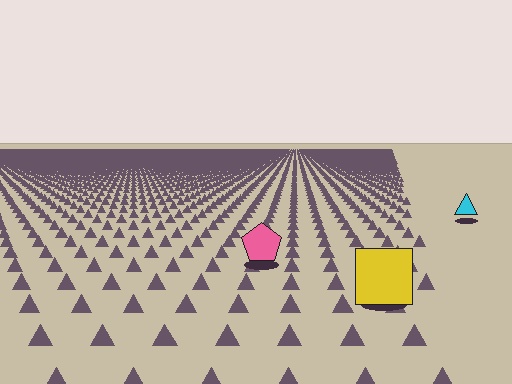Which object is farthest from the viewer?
The cyan triangle is farthest from the viewer. It appears smaller and the ground texture around it is denser.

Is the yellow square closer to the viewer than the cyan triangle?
Yes. The yellow square is closer — you can tell from the texture gradient: the ground texture is coarser near it.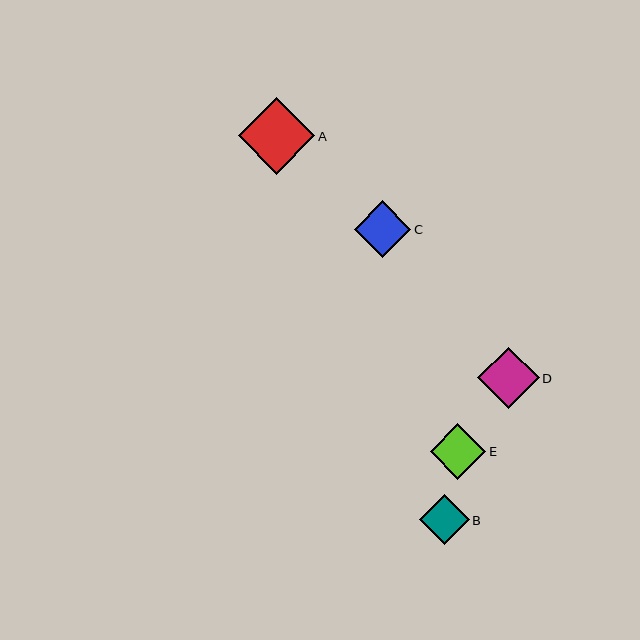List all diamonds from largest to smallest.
From largest to smallest: A, D, C, E, B.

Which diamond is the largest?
Diamond A is the largest with a size of approximately 76 pixels.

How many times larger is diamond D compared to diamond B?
Diamond D is approximately 1.2 times the size of diamond B.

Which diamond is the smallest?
Diamond B is the smallest with a size of approximately 49 pixels.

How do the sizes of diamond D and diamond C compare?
Diamond D and diamond C are approximately the same size.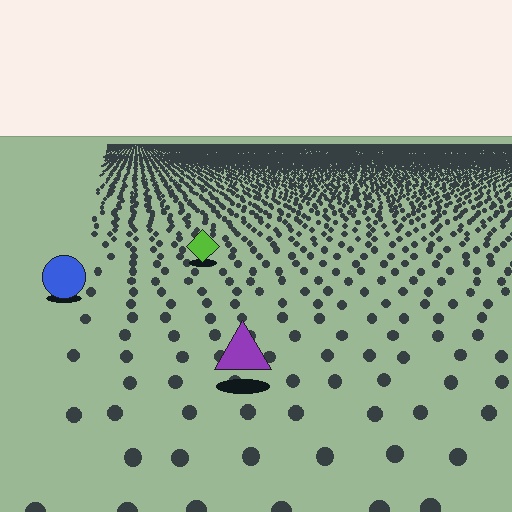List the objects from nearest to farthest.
From nearest to farthest: the purple triangle, the blue circle, the lime diamond.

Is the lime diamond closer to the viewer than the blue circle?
No. The blue circle is closer — you can tell from the texture gradient: the ground texture is coarser near it.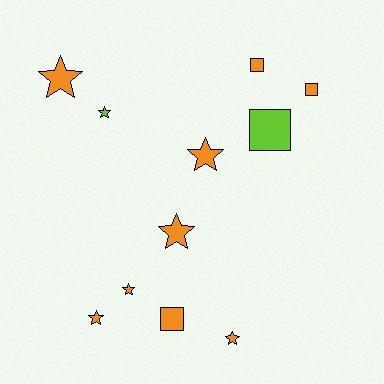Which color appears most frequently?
Orange, with 9 objects.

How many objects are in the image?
There are 11 objects.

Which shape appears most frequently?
Star, with 7 objects.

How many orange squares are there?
There are 3 orange squares.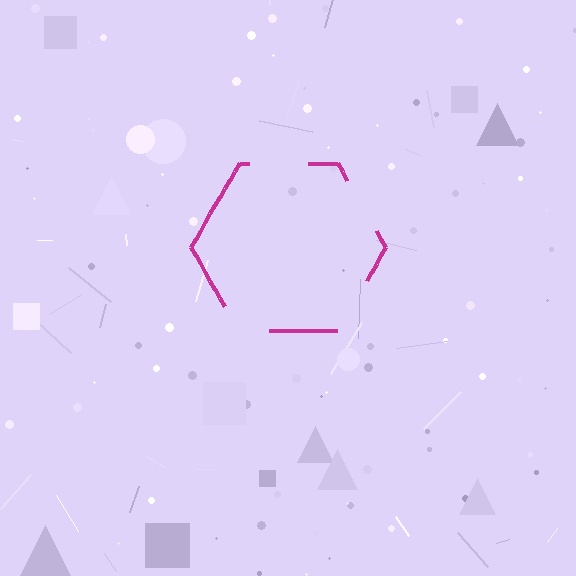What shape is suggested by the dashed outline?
The dashed outline suggests a hexagon.